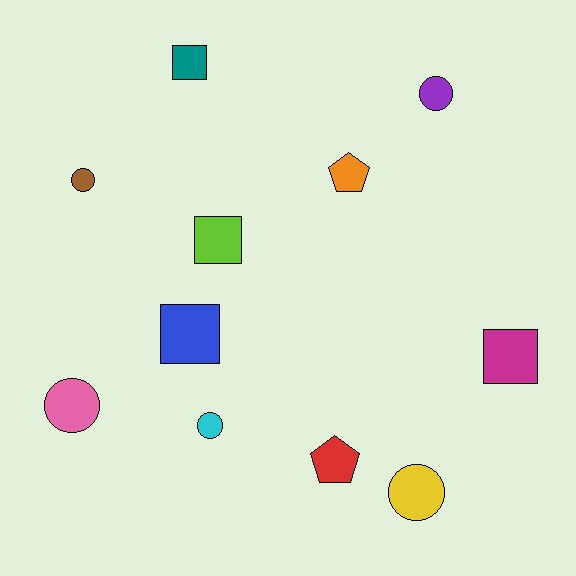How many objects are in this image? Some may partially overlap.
There are 11 objects.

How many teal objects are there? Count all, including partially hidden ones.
There is 1 teal object.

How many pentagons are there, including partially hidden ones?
There are 2 pentagons.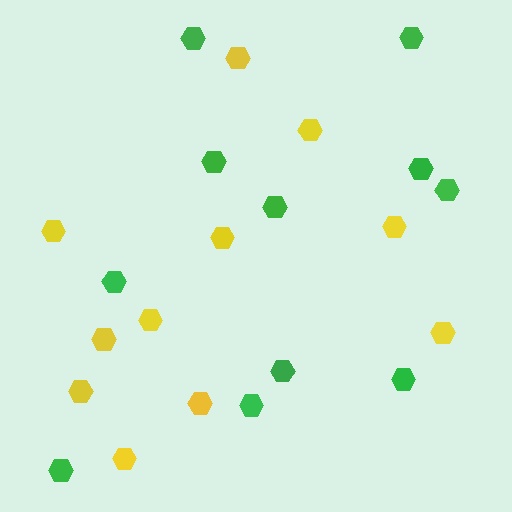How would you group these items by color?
There are 2 groups: one group of yellow hexagons (11) and one group of green hexagons (11).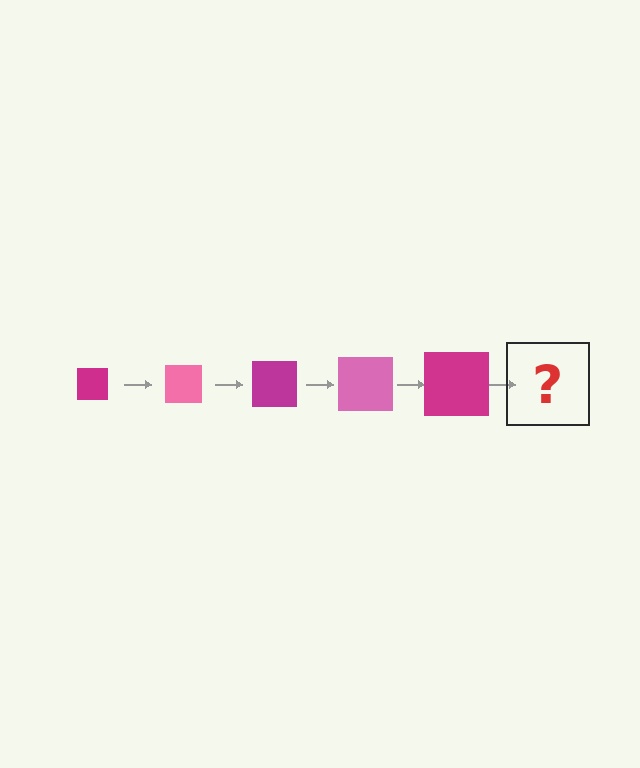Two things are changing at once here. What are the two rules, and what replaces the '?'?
The two rules are that the square grows larger each step and the color cycles through magenta and pink. The '?' should be a pink square, larger than the previous one.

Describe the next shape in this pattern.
It should be a pink square, larger than the previous one.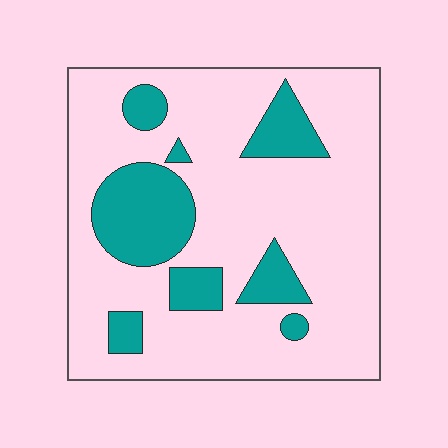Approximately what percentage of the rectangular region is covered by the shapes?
Approximately 20%.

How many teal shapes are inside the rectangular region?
8.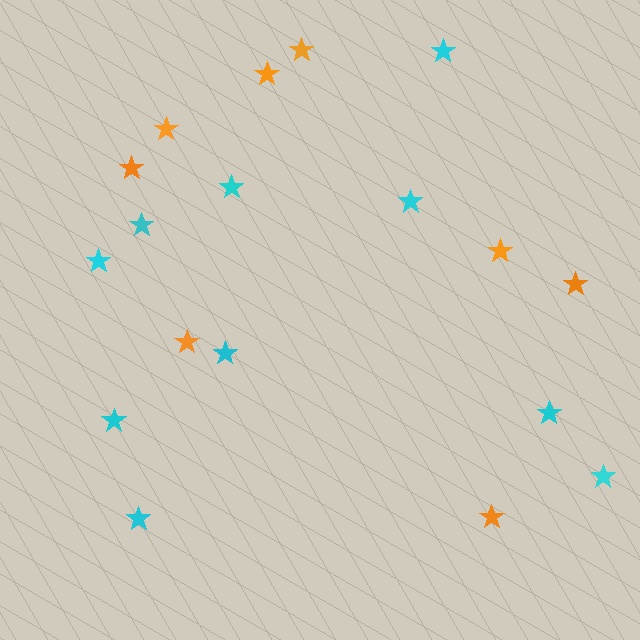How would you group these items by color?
There are 2 groups: one group of orange stars (8) and one group of cyan stars (10).